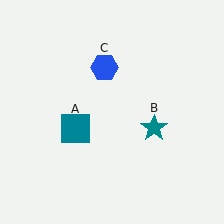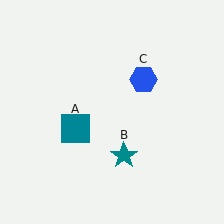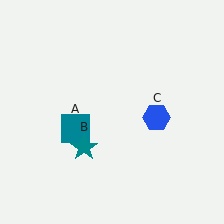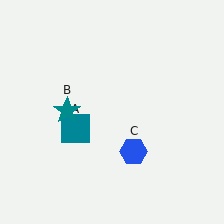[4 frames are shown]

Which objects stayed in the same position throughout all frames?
Teal square (object A) remained stationary.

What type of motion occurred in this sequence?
The teal star (object B), blue hexagon (object C) rotated clockwise around the center of the scene.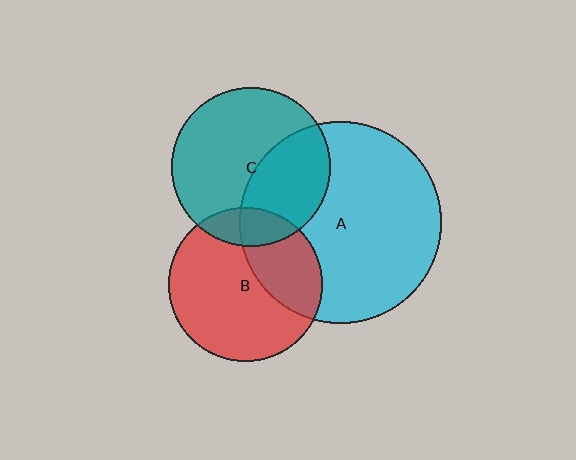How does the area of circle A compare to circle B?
Approximately 1.7 times.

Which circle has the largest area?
Circle A (cyan).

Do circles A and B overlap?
Yes.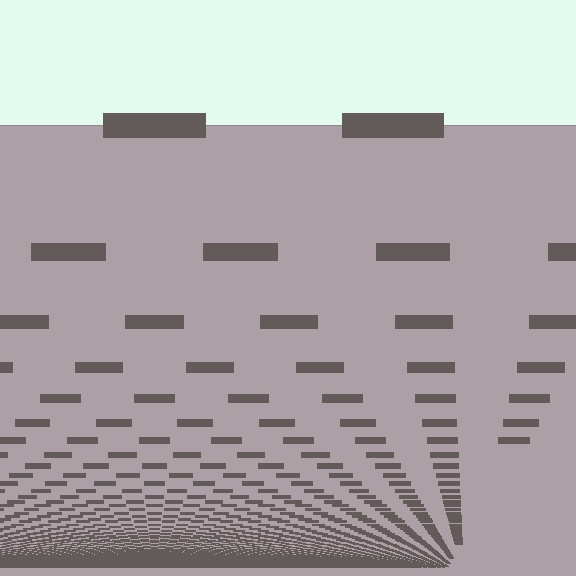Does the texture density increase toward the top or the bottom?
Density increases toward the bottom.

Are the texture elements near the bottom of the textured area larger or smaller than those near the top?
Smaller. The gradient is inverted — elements near the bottom are smaller and denser.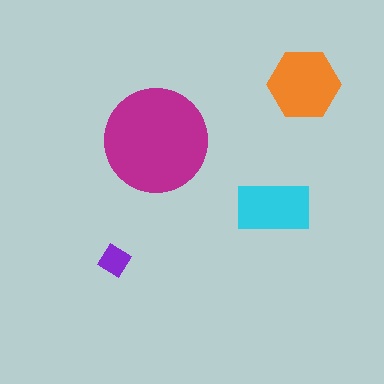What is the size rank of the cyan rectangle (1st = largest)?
3rd.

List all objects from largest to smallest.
The magenta circle, the orange hexagon, the cyan rectangle, the purple diamond.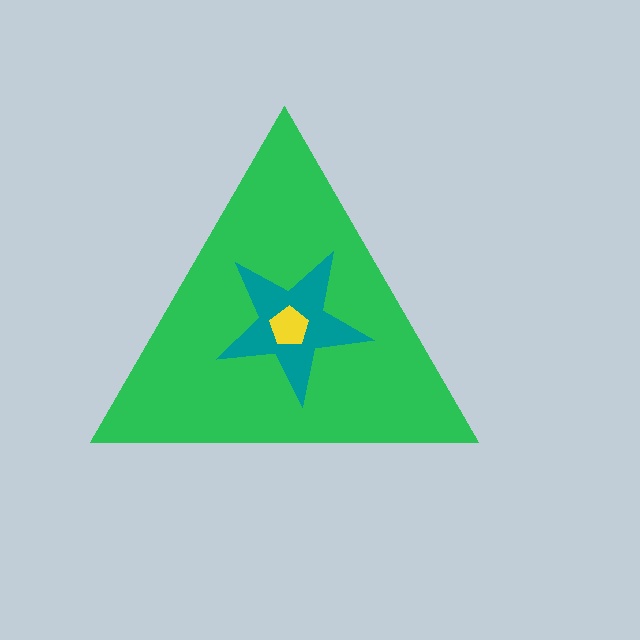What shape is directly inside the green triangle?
The teal star.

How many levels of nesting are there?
3.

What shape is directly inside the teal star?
The yellow pentagon.